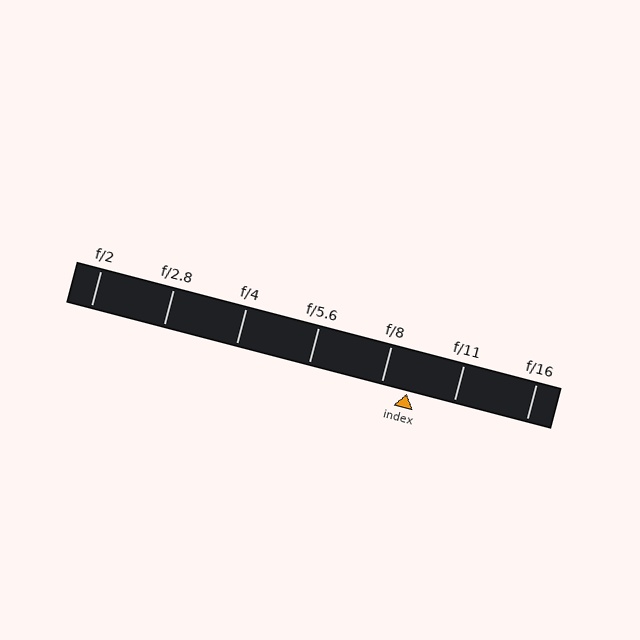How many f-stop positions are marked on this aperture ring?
There are 7 f-stop positions marked.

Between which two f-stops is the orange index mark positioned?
The index mark is between f/8 and f/11.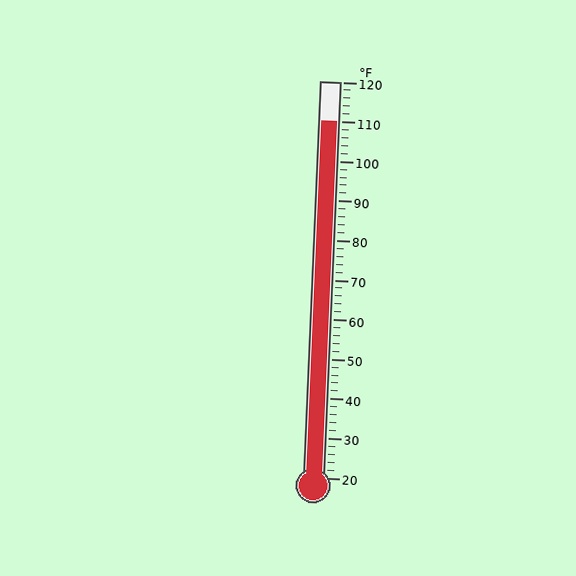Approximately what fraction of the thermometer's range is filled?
The thermometer is filled to approximately 90% of its range.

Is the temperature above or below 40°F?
The temperature is above 40°F.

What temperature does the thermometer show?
The thermometer shows approximately 110°F.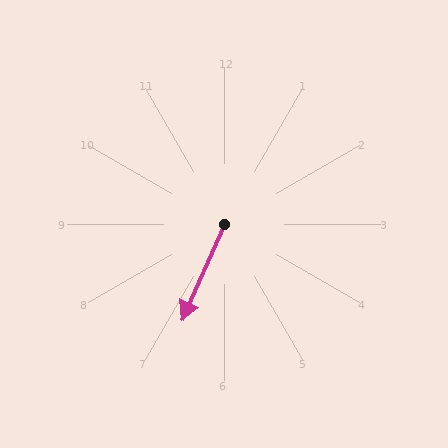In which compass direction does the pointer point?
Southwest.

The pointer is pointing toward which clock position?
Roughly 7 o'clock.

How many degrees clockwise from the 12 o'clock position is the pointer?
Approximately 204 degrees.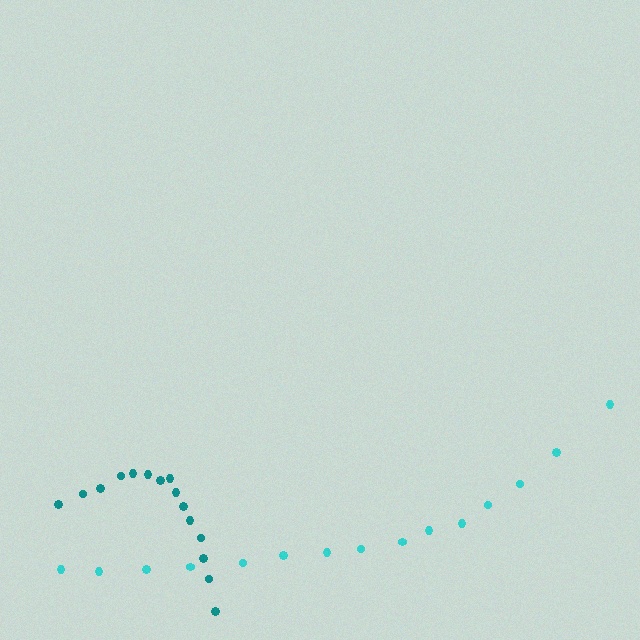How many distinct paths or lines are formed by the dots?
There are 2 distinct paths.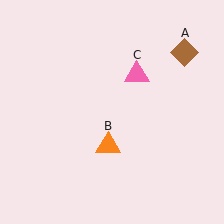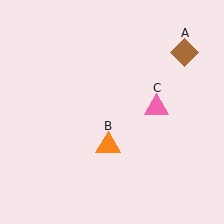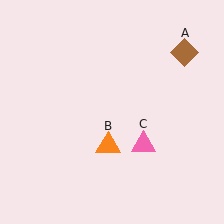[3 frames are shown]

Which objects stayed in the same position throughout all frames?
Brown diamond (object A) and orange triangle (object B) remained stationary.